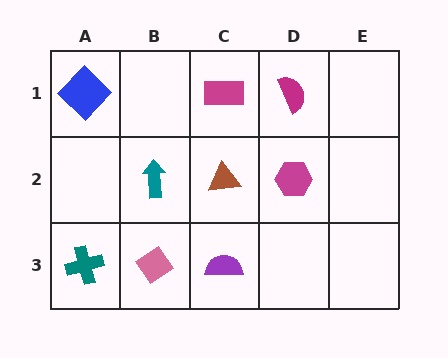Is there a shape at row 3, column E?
No, that cell is empty.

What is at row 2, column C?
A brown triangle.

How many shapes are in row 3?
3 shapes.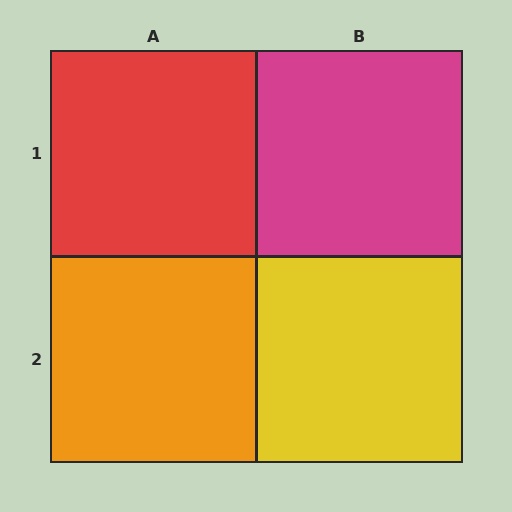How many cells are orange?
1 cell is orange.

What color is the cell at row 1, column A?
Red.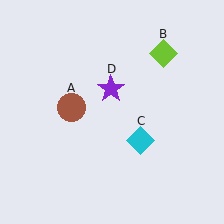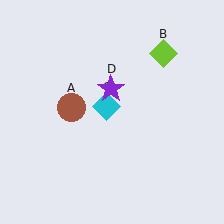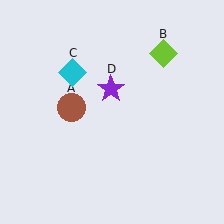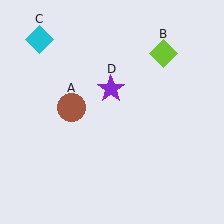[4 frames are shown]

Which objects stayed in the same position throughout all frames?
Brown circle (object A) and lime diamond (object B) and purple star (object D) remained stationary.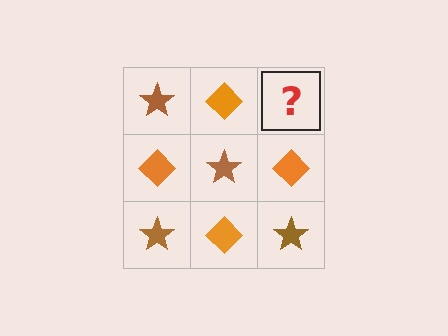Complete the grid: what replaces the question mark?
The question mark should be replaced with a brown star.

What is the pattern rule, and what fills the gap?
The rule is that it alternates brown star and orange diamond in a checkerboard pattern. The gap should be filled with a brown star.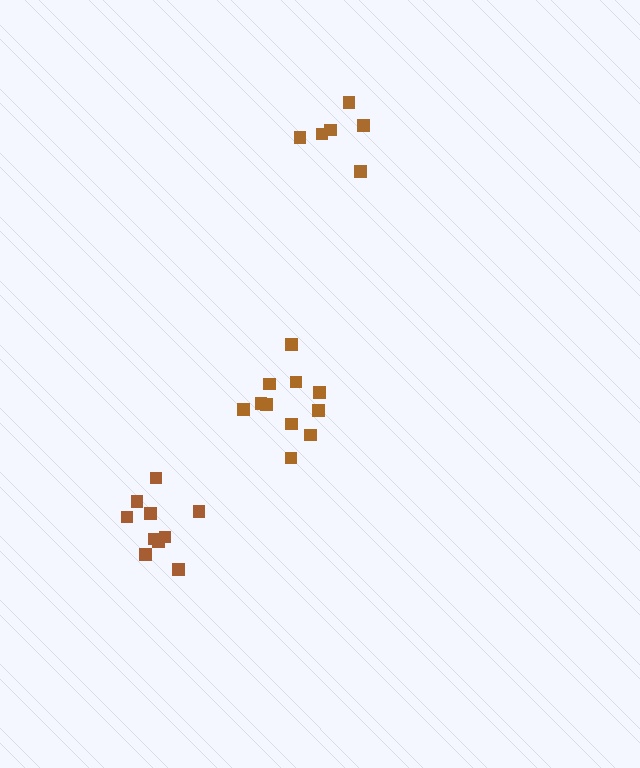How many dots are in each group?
Group 1: 11 dots, Group 2: 6 dots, Group 3: 10 dots (27 total).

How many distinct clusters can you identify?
There are 3 distinct clusters.